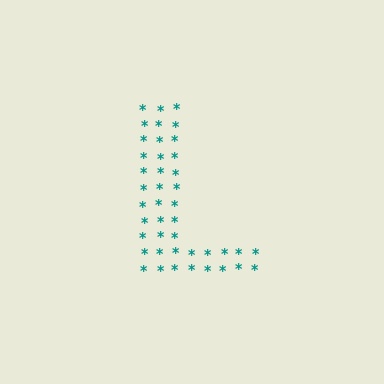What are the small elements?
The small elements are asterisks.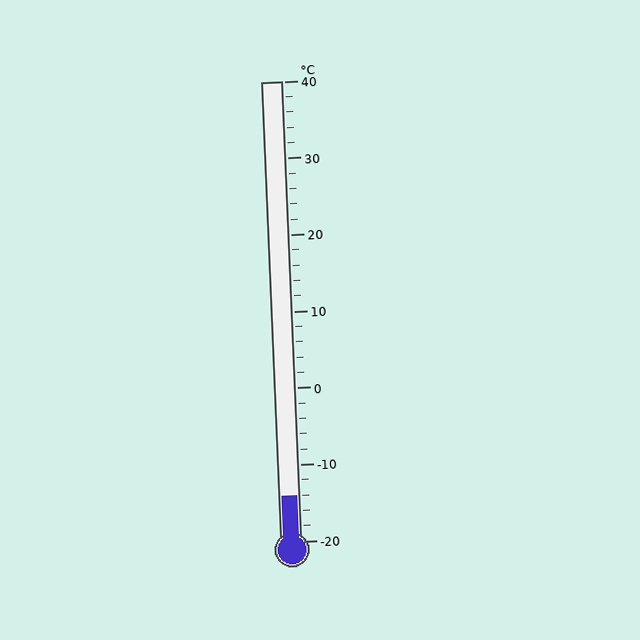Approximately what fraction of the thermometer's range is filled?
The thermometer is filled to approximately 10% of its range.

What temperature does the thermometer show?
The thermometer shows approximately -14°C.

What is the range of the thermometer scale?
The thermometer scale ranges from -20°C to 40°C.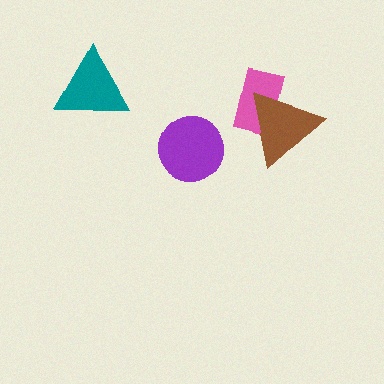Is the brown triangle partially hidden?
No, no other shape covers it.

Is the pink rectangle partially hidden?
Yes, it is partially covered by another shape.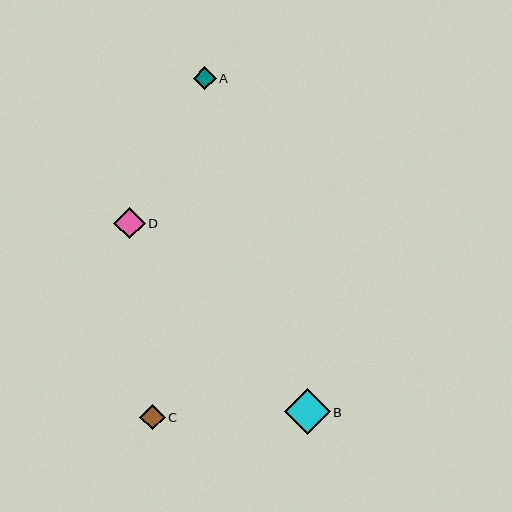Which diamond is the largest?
Diamond B is the largest with a size of approximately 46 pixels.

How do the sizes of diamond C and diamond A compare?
Diamond C and diamond A are approximately the same size.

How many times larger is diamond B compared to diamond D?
Diamond B is approximately 1.5 times the size of diamond D.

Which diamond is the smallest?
Diamond A is the smallest with a size of approximately 23 pixels.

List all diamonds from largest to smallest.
From largest to smallest: B, D, C, A.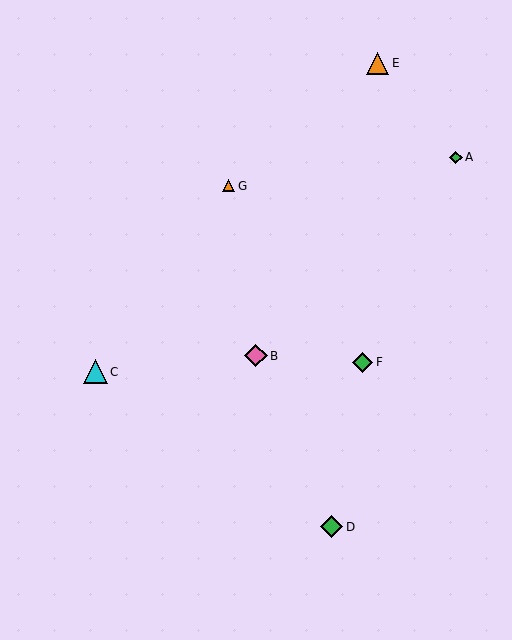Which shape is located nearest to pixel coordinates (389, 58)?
The orange triangle (labeled E) at (378, 63) is nearest to that location.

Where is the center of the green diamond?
The center of the green diamond is at (456, 157).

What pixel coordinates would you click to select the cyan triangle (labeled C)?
Click at (95, 372) to select the cyan triangle C.